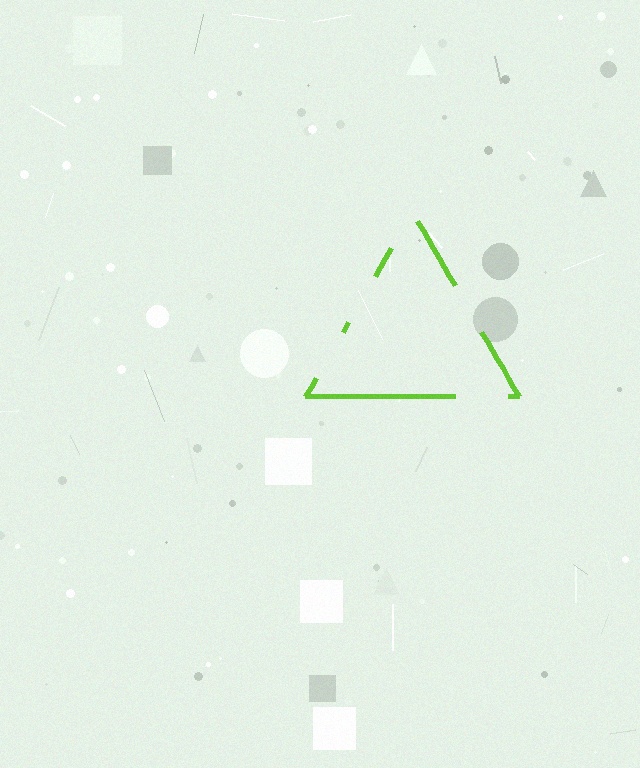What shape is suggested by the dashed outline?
The dashed outline suggests a triangle.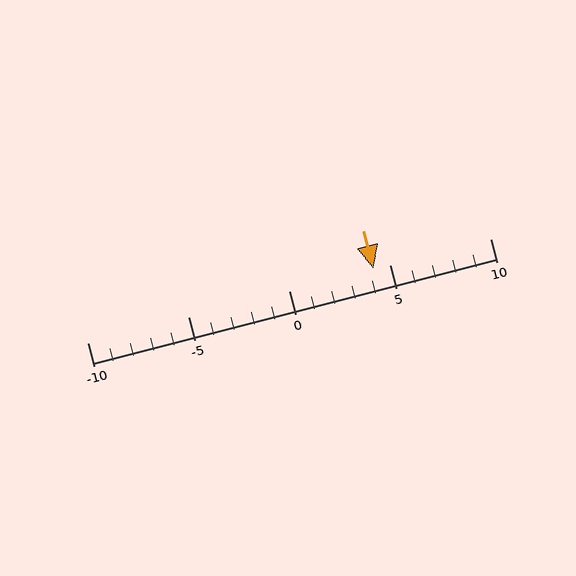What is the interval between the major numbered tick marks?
The major tick marks are spaced 5 units apart.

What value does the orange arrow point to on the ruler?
The orange arrow points to approximately 4.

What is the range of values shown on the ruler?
The ruler shows values from -10 to 10.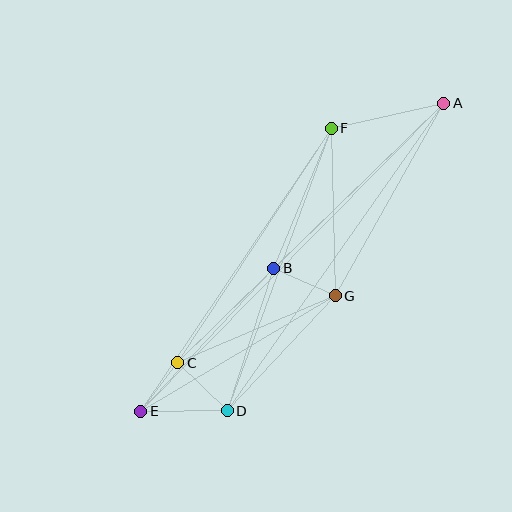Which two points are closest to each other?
Points C and E are closest to each other.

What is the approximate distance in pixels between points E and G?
The distance between E and G is approximately 226 pixels.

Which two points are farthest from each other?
Points A and E are farthest from each other.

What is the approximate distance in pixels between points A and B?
The distance between A and B is approximately 237 pixels.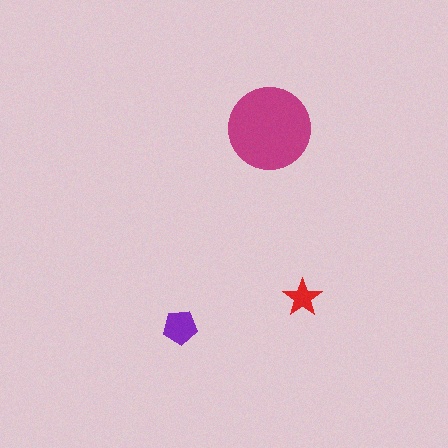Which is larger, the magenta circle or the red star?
The magenta circle.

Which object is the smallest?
The red star.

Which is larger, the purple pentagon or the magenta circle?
The magenta circle.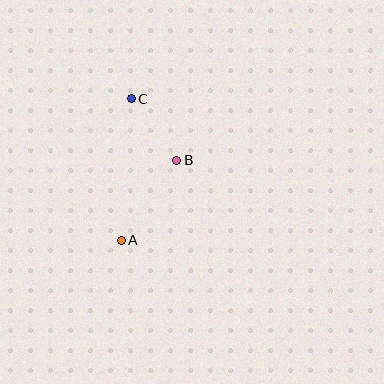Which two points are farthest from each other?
Points A and C are farthest from each other.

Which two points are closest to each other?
Points B and C are closest to each other.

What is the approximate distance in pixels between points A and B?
The distance between A and B is approximately 97 pixels.